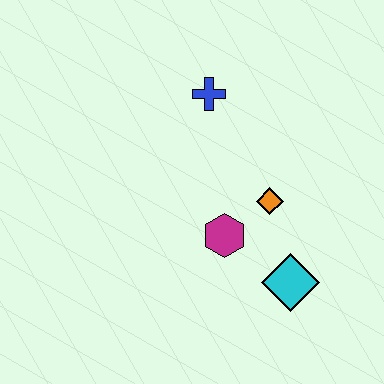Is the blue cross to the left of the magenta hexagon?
Yes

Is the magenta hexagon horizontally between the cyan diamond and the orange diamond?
No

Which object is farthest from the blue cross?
The cyan diamond is farthest from the blue cross.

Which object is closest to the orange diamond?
The magenta hexagon is closest to the orange diamond.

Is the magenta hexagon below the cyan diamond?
No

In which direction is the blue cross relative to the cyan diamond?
The blue cross is above the cyan diamond.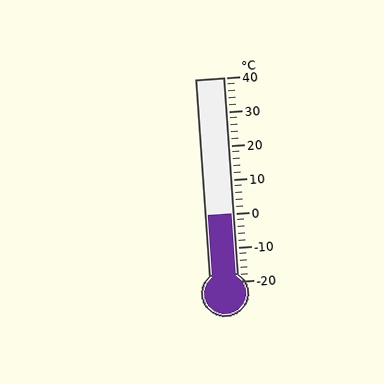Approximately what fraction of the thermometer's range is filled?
The thermometer is filled to approximately 35% of its range.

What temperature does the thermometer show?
The thermometer shows approximately 0°C.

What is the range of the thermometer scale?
The thermometer scale ranges from -20°C to 40°C.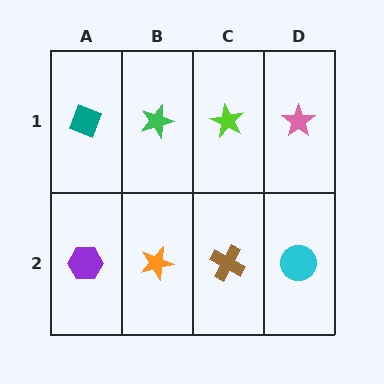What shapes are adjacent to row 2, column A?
A teal diamond (row 1, column A), an orange star (row 2, column B).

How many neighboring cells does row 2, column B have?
3.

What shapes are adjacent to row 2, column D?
A pink star (row 1, column D), a brown cross (row 2, column C).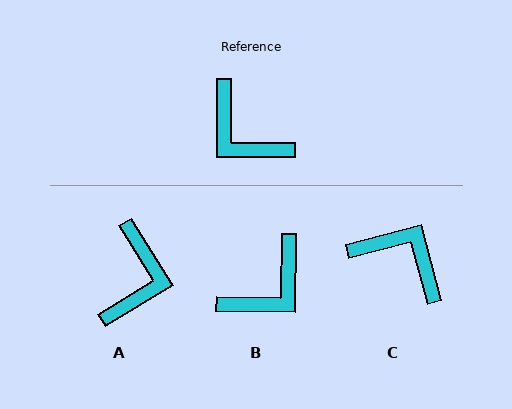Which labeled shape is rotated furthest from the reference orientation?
C, about 165 degrees away.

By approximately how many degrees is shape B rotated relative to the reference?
Approximately 89 degrees counter-clockwise.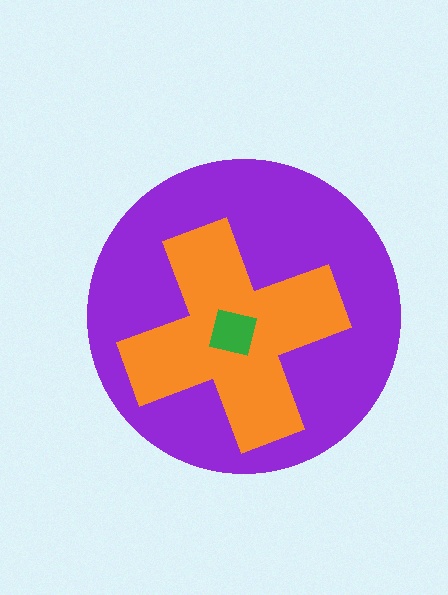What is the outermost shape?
The purple circle.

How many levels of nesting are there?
3.